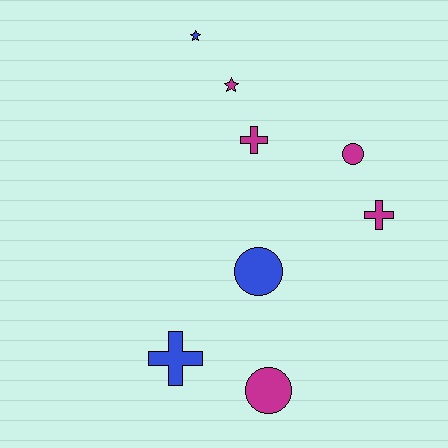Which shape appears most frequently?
Circle, with 3 objects.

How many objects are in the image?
There are 8 objects.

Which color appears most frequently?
Magenta, with 5 objects.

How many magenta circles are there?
There are 2 magenta circles.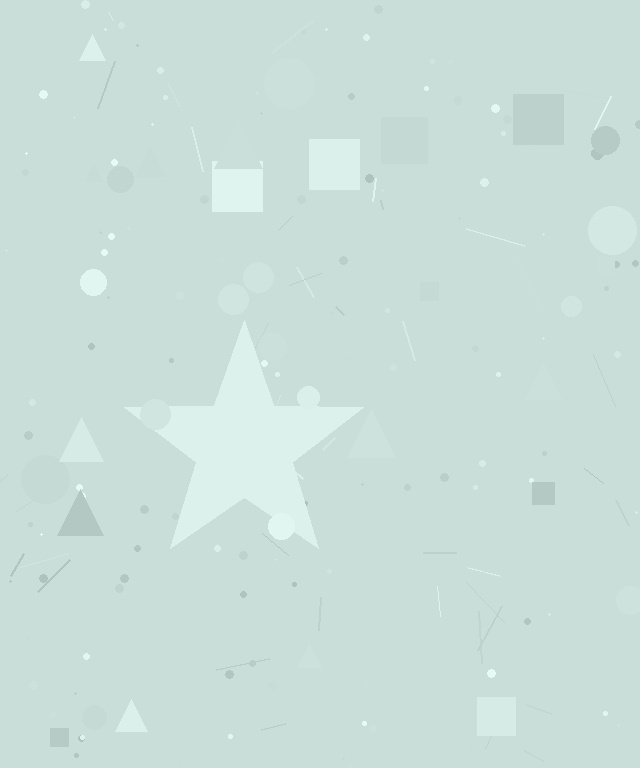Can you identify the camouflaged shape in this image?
The camouflaged shape is a star.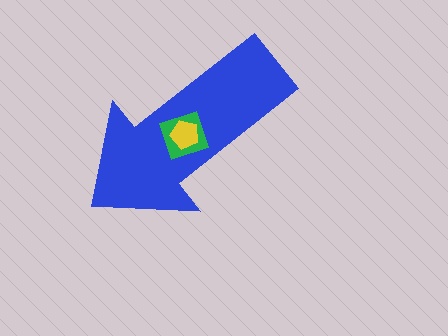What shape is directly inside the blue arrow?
The green diamond.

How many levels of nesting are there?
3.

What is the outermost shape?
The blue arrow.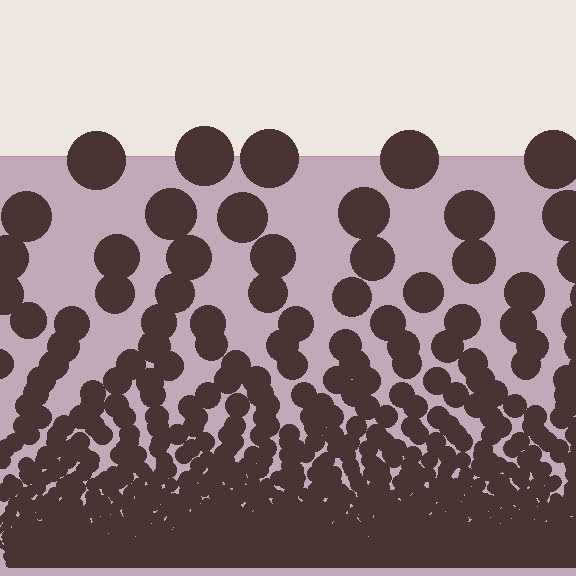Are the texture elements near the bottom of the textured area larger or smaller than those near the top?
Smaller. The gradient is inverted — elements near the bottom are smaller and denser.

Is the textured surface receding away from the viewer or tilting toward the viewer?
The surface appears to tilt toward the viewer. Texture elements get larger and sparser toward the top.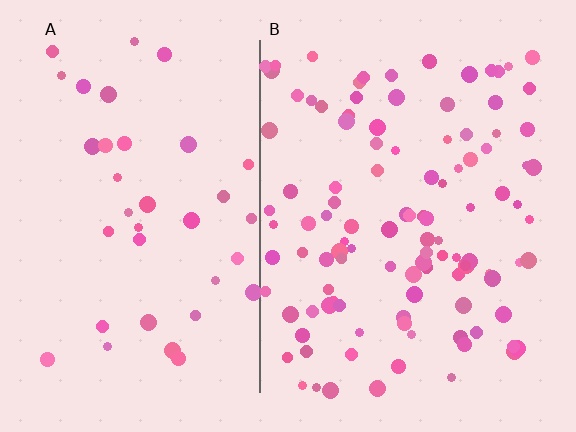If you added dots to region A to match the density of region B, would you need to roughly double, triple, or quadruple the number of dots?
Approximately triple.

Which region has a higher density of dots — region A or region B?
B (the right).